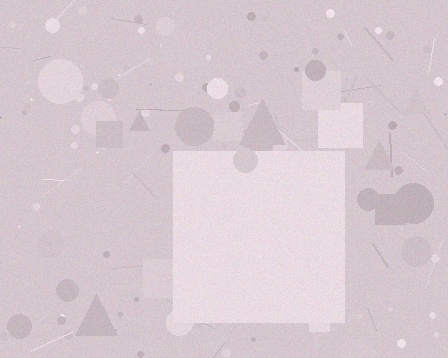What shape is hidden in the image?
A square is hidden in the image.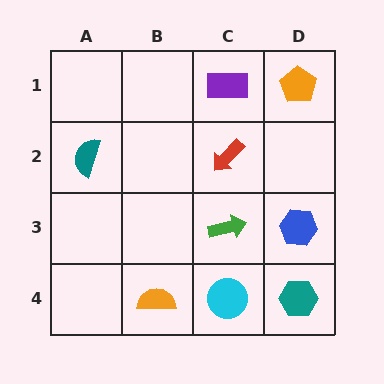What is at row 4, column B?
An orange semicircle.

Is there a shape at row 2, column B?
No, that cell is empty.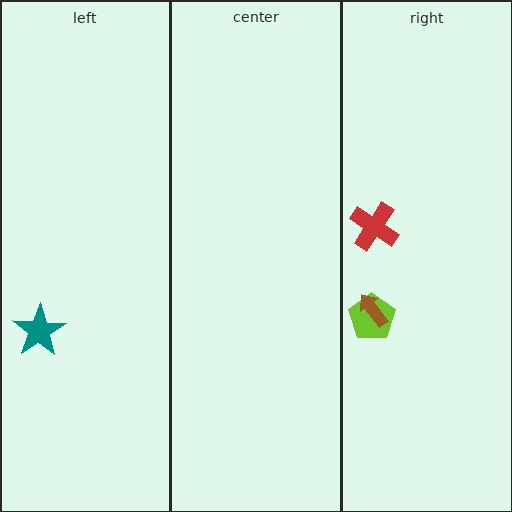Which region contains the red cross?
The right region.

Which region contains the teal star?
The left region.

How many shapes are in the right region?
3.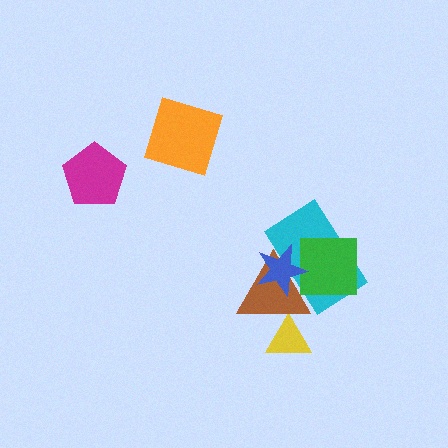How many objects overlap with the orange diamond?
0 objects overlap with the orange diamond.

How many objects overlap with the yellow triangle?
1 object overlaps with the yellow triangle.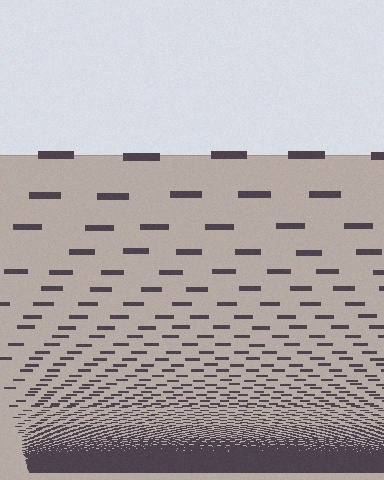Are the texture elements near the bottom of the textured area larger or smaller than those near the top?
Smaller. The gradient is inverted — elements near the bottom are smaller and denser.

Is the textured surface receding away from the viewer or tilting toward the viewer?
The surface appears to tilt toward the viewer. Texture elements get larger and sparser toward the top.